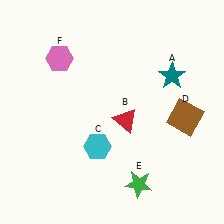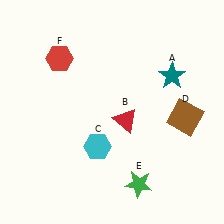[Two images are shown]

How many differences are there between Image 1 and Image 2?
There is 1 difference between the two images.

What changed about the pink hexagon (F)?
In Image 1, F is pink. In Image 2, it changed to red.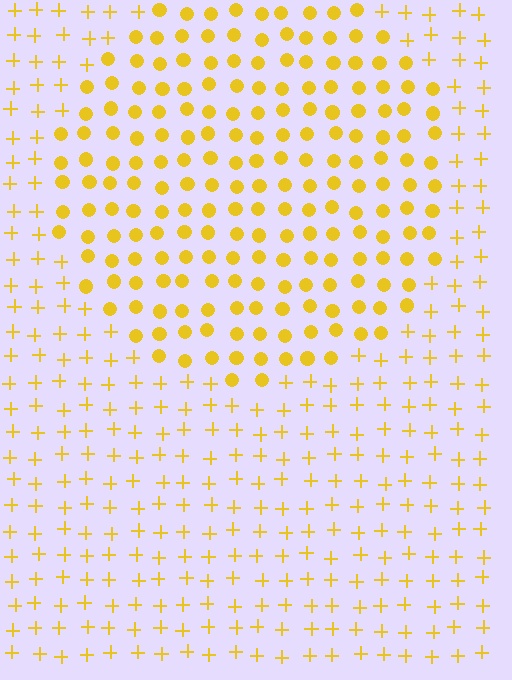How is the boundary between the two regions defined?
The boundary is defined by a change in element shape: circles inside vs. plus signs outside. All elements share the same color and spacing.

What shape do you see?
I see a circle.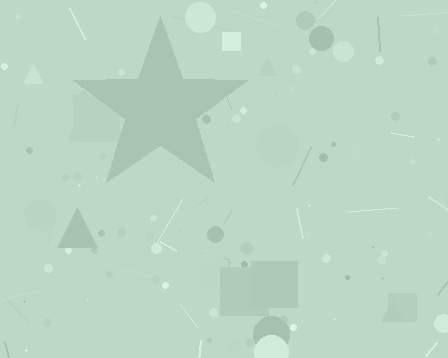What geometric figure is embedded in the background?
A star is embedded in the background.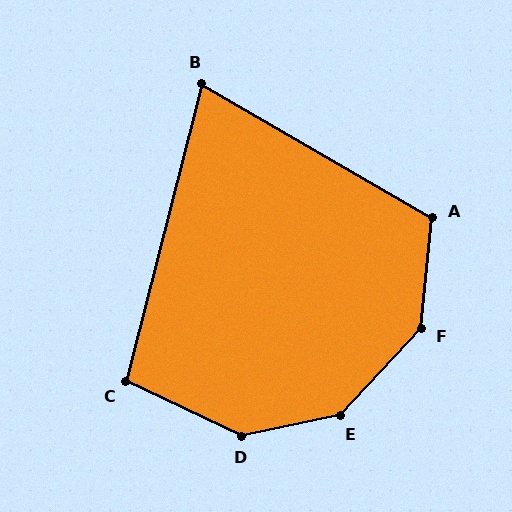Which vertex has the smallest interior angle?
B, at approximately 74 degrees.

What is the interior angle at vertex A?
Approximately 114 degrees (obtuse).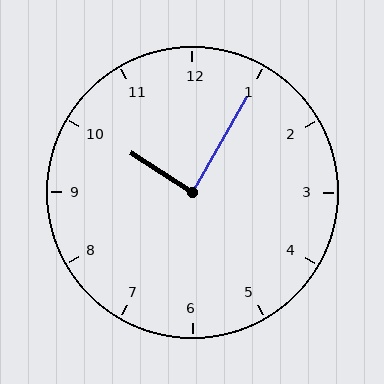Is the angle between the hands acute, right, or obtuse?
It is right.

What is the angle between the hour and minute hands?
Approximately 88 degrees.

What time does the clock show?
10:05.